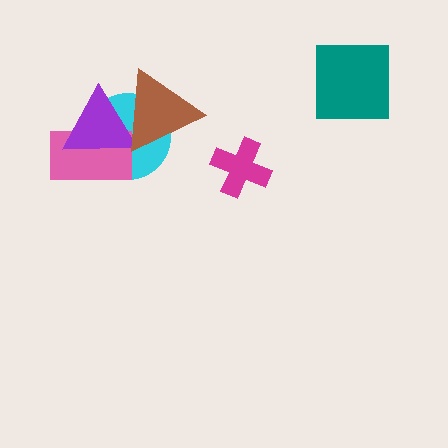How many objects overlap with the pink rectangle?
2 objects overlap with the pink rectangle.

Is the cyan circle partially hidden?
Yes, it is partially covered by another shape.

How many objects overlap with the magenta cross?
0 objects overlap with the magenta cross.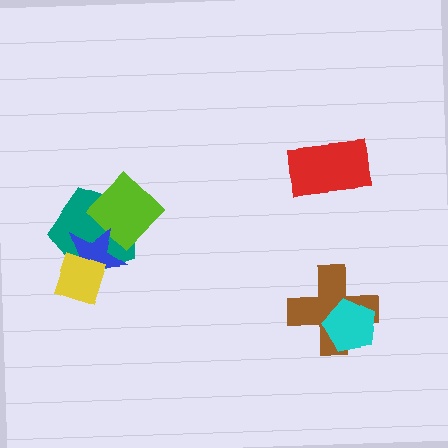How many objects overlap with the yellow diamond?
2 objects overlap with the yellow diamond.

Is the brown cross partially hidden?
Yes, it is partially covered by another shape.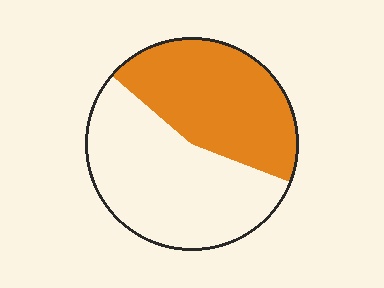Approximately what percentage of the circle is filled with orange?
Approximately 45%.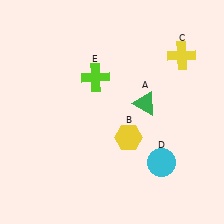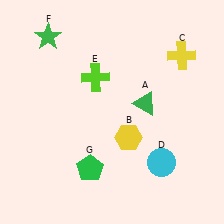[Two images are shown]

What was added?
A green star (F), a green pentagon (G) were added in Image 2.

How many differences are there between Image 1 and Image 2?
There are 2 differences between the two images.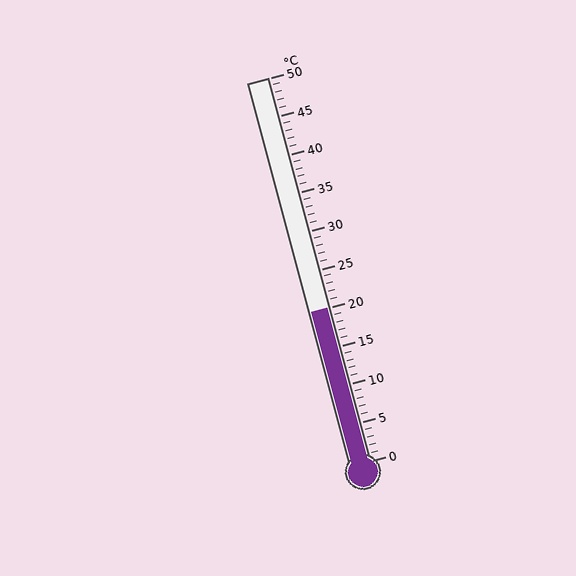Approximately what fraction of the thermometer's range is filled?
The thermometer is filled to approximately 40% of its range.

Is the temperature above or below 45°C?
The temperature is below 45°C.